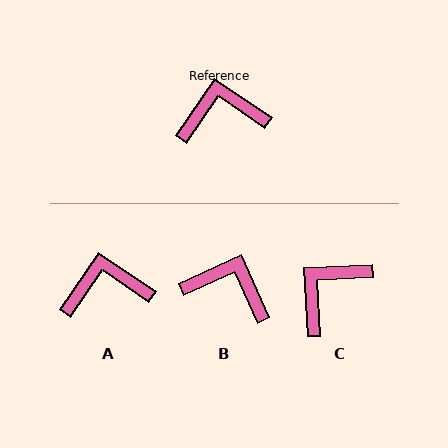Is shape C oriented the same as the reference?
No, it is off by about 37 degrees.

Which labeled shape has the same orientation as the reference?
A.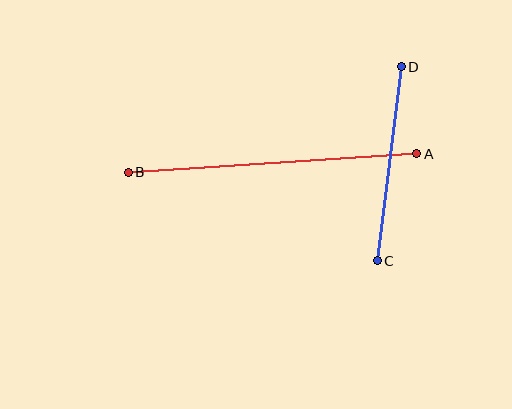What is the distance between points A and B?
The distance is approximately 289 pixels.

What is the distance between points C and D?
The distance is approximately 195 pixels.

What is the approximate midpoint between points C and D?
The midpoint is at approximately (389, 164) pixels.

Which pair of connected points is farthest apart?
Points A and B are farthest apart.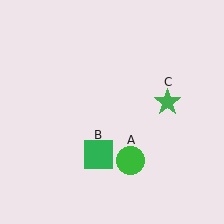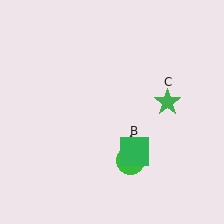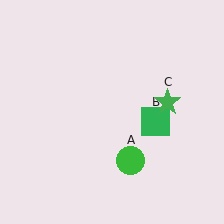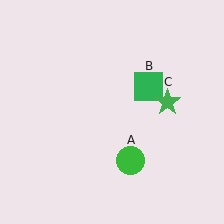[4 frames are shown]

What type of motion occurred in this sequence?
The green square (object B) rotated counterclockwise around the center of the scene.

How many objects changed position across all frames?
1 object changed position: green square (object B).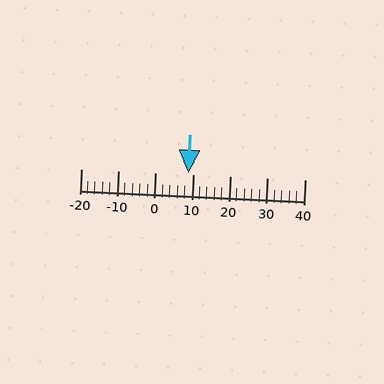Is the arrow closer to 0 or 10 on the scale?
The arrow is closer to 10.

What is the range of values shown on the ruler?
The ruler shows values from -20 to 40.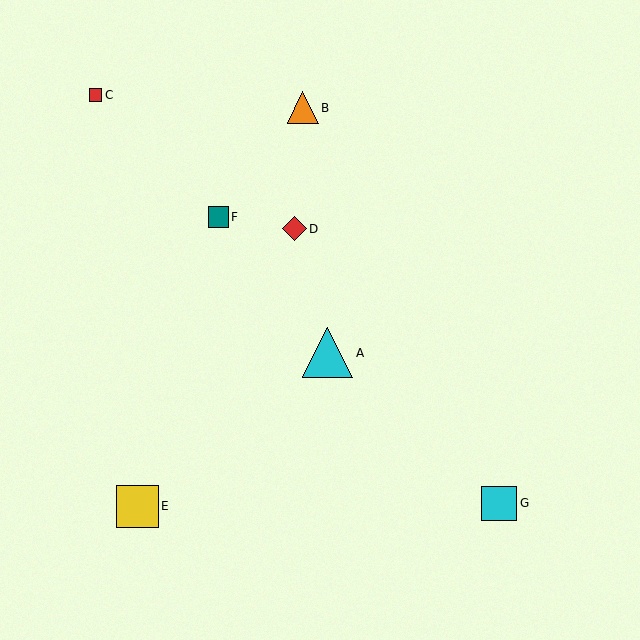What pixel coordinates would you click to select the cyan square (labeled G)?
Click at (499, 503) to select the cyan square G.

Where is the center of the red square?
The center of the red square is at (95, 95).